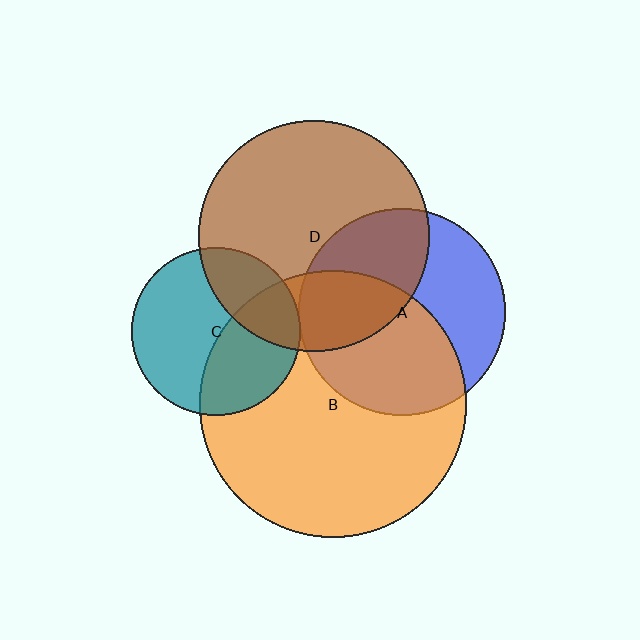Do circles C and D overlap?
Yes.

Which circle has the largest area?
Circle B (orange).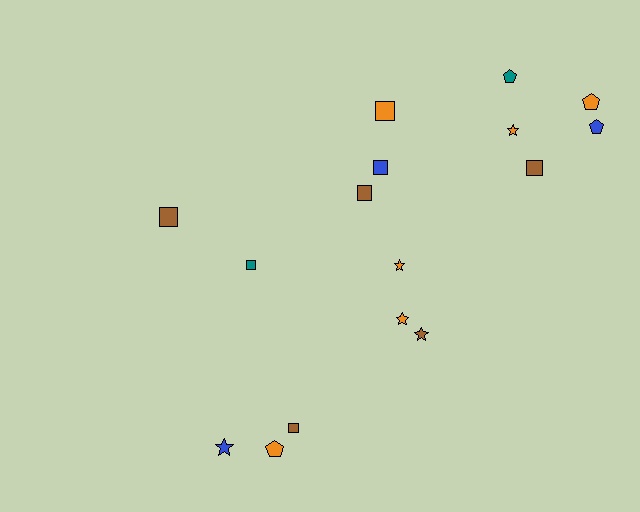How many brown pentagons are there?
There are no brown pentagons.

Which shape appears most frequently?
Square, with 7 objects.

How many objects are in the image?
There are 16 objects.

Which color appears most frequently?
Orange, with 6 objects.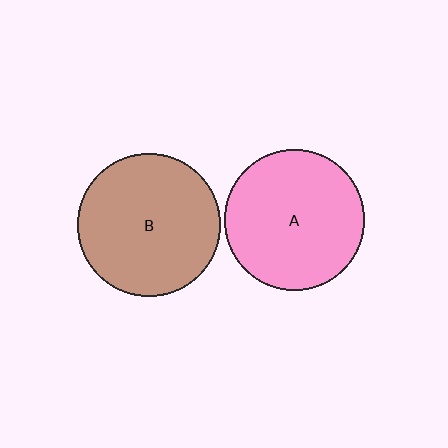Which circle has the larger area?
Circle B (brown).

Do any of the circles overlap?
No, none of the circles overlap.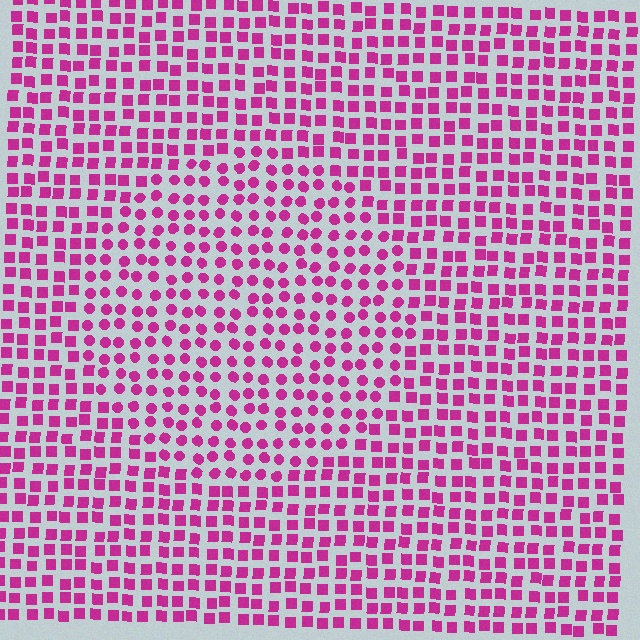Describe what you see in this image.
The image is filled with small magenta elements arranged in a uniform grid. A circle-shaped region contains circles, while the surrounding area contains squares. The boundary is defined purely by the change in element shape.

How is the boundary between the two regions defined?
The boundary is defined by a change in element shape: circles inside vs. squares outside. All elements share the same color and spacing.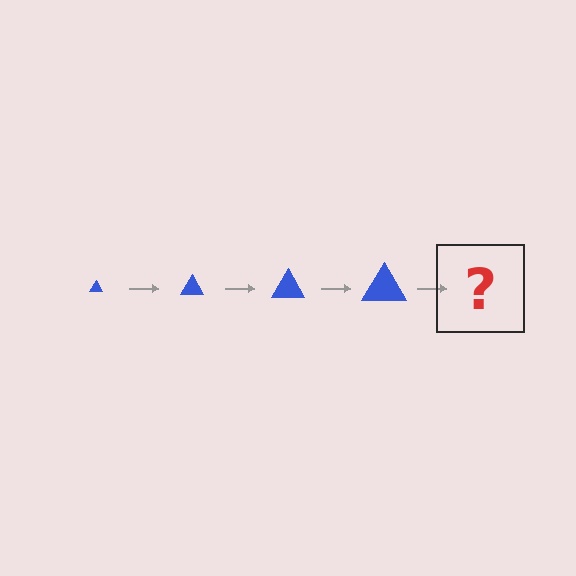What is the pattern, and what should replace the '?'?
The pattern is that the triangle gets progressively larger each step. The '?' should be a blue triangle, larger than the previous one.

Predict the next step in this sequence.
The next step is a blue triangle, larger than the previous one.